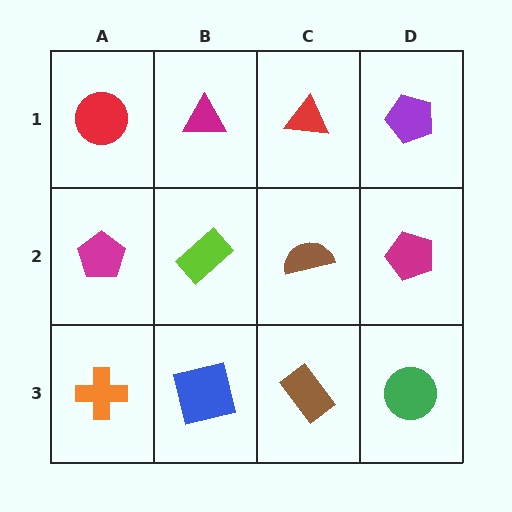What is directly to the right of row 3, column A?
A blue square.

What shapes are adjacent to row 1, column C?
A brown semicircle (row 2, column C), a magenta triangle (row 1, column B), a purple pentagon (row 1, column D).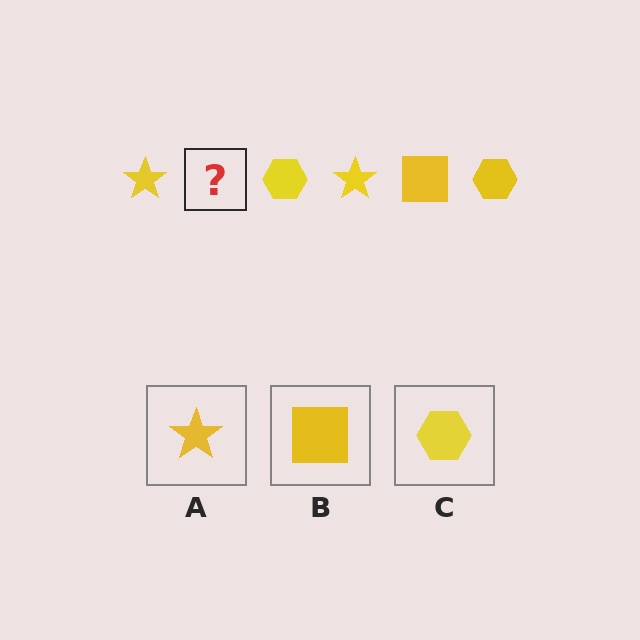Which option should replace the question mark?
Option B.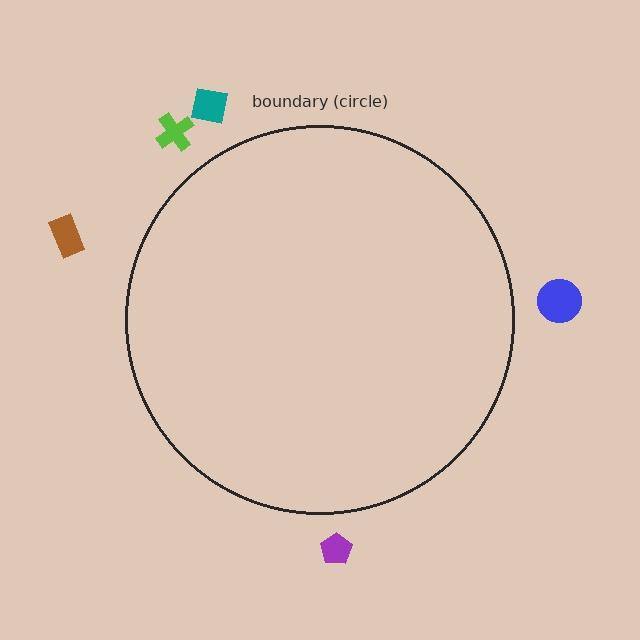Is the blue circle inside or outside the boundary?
Outside.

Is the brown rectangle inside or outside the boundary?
Outside.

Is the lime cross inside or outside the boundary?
Outside.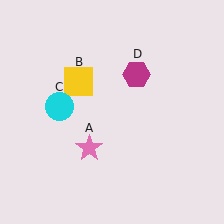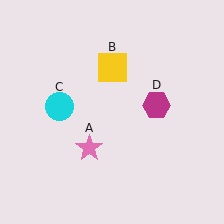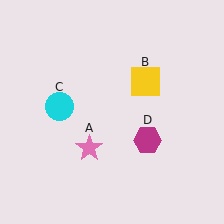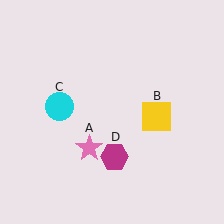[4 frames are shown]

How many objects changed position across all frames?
2 objects changed position: yellow square (object B), magenta hexagon (object D).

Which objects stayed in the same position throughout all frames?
Pink star (object A) and cyan circle (object C) remained stationary.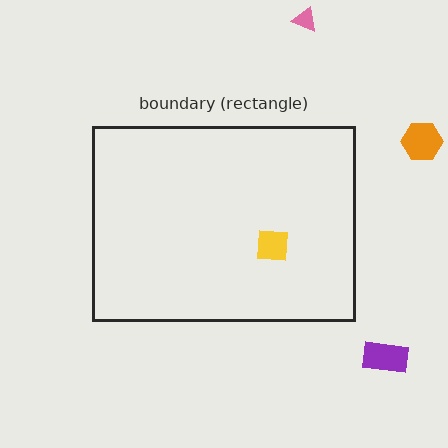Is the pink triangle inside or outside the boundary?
Outside.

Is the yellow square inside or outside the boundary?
Inside.